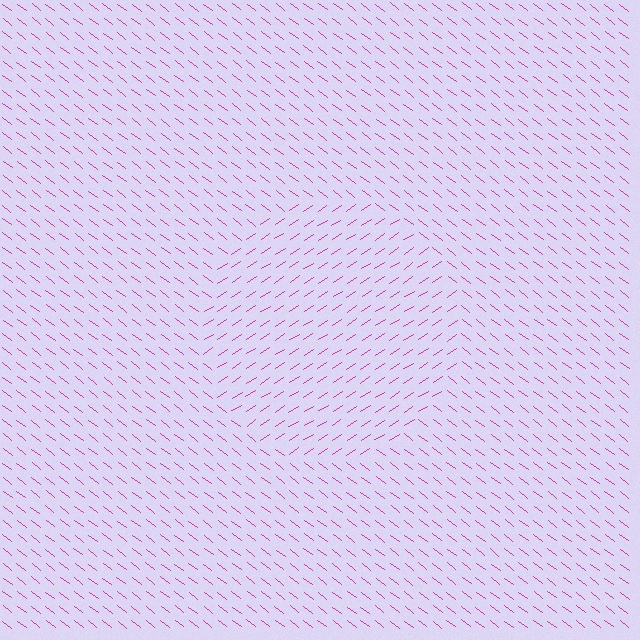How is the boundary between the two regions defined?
The boundary is defined purely by a change in line orientation (approximately 71 degrees difference). All lines are the same color and thickness.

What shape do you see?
I see a circle.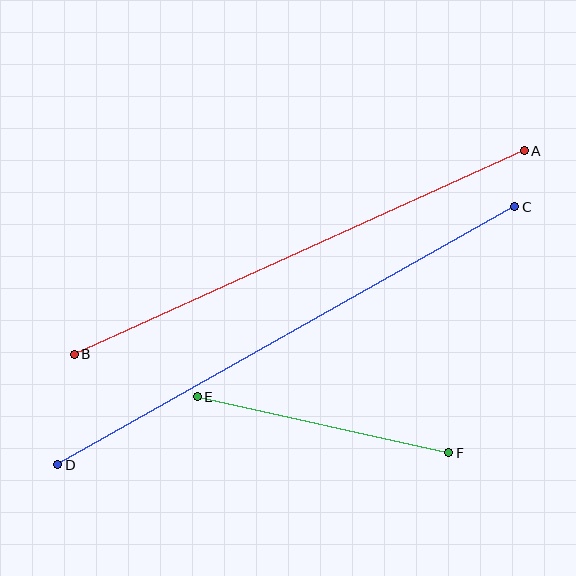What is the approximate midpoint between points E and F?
The midpoint is at approximately (323, 425) pixels.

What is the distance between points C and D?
The distance is approximately 525 pixels.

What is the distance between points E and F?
The distance is approximately 258 pixels.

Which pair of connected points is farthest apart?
Points C and D are farthest apart.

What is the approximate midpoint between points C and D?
The midpoint is at approximately (286, 336) pixels.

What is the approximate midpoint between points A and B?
The midpoint is at approximately (299, 252) pixels.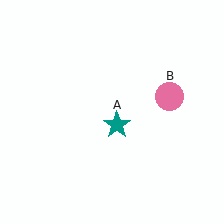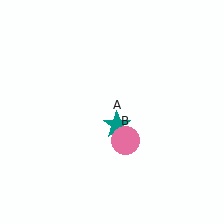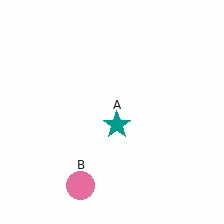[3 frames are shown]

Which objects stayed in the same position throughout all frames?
Teal star (object A) remained stationary.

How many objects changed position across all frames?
1 object changed position: pink circle (object B).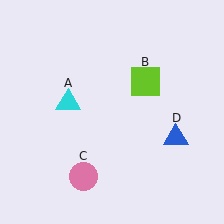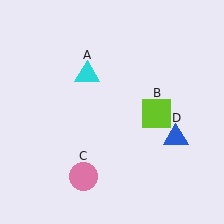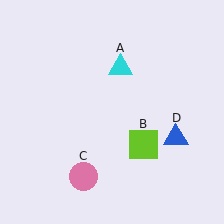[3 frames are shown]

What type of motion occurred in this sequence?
The cyan triangle (object A), lime square (object B) rotated clockwise around the center of the scene.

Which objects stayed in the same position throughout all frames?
Pink circle (object C) and blue triangle (object D) remained stationary.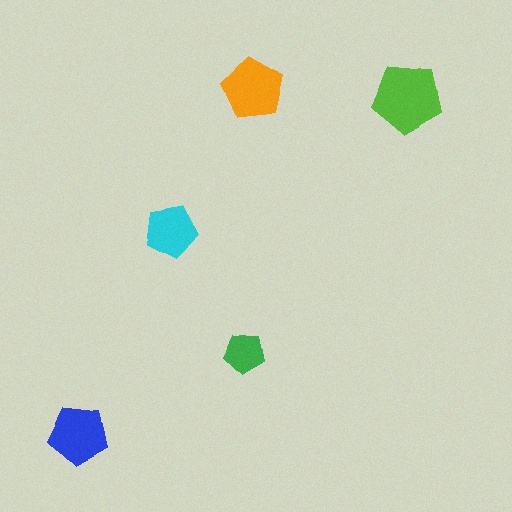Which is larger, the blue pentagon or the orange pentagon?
The orange one.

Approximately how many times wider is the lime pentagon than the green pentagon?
About 1.5 times wider.